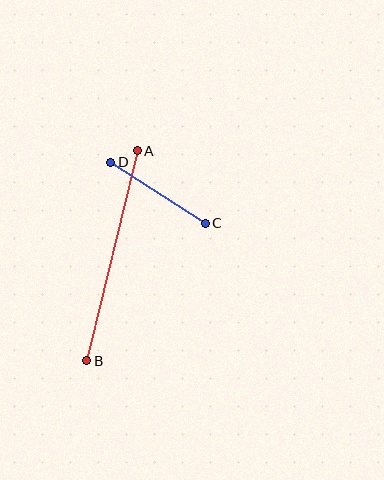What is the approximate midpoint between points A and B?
The midpoint is at approximately (112, 256) pixels.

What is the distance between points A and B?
The distance is approximately 216 pixels.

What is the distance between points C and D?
The distance is approximately 112 pixels.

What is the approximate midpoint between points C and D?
The midpoint is at approximately (158, 193) pixels.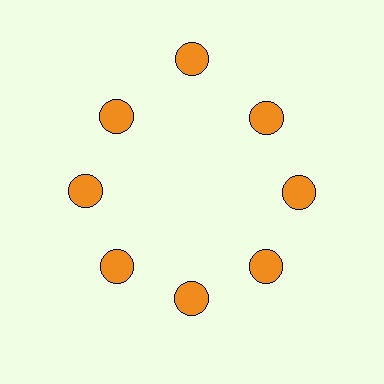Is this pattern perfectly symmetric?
No. The 8 orange circles are arranged in a ring, but one element near the 12 o'clock position is pushed outward from the center, breaking the 8-fold rotational symmetry.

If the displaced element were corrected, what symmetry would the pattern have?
It would have 8-fold rotational symmetry — the pattern would map onto itself every 45 degrees.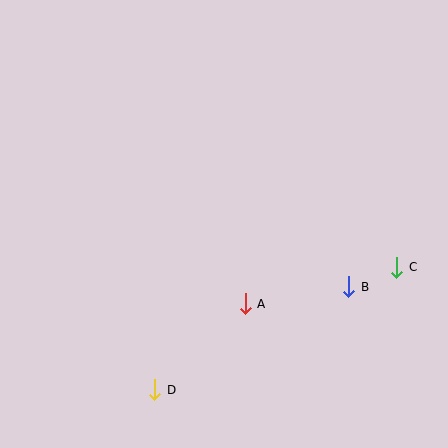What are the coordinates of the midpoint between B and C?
The midpoint between B and C is at (373, 277).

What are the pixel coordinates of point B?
Point B is at (349, 287).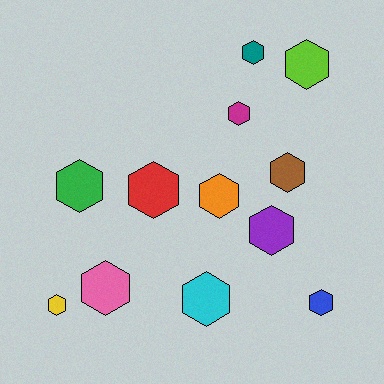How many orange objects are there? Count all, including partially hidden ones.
There is 1 orange object.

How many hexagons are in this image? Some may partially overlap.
There are 12 hexagons.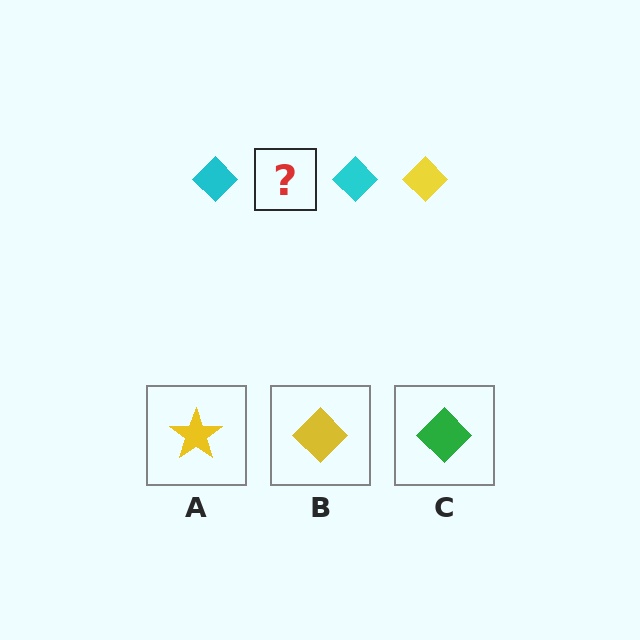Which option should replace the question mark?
Option B.